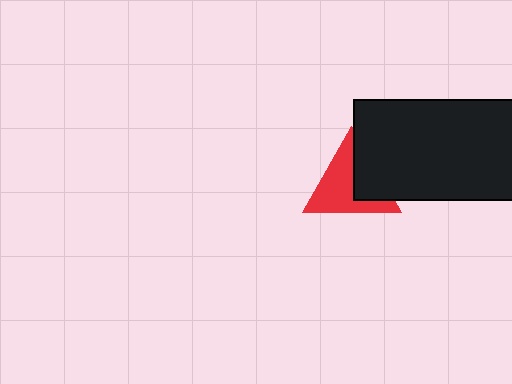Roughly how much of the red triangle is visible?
Most of it is visible (roughly 66%).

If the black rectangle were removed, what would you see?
You would see the complete red triangle.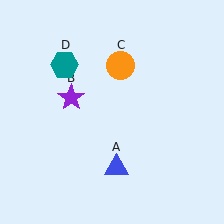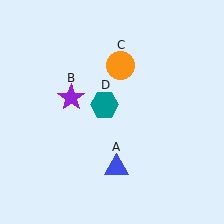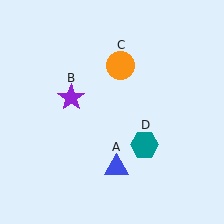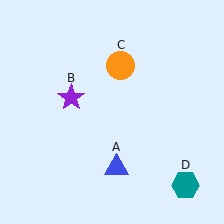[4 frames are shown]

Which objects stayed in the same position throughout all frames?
Blue triangle (object A) and purple star (object B) and orange circle (object C) remained stationary.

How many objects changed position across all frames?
1 object changed position: teal hexagon (object D).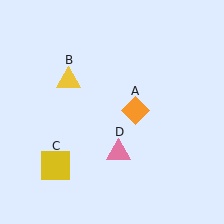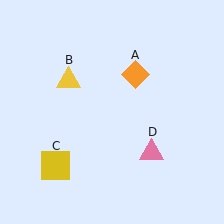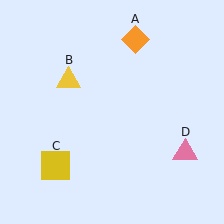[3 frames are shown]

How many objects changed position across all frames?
2 objects changed position: orange diamond (object A), pink triangle (object D).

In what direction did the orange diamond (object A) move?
The orange diamond (object A) moved up.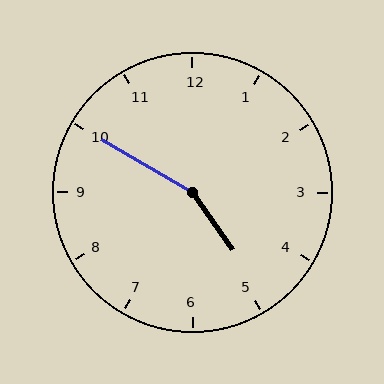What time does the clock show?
4:50.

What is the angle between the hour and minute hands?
Approximately 155 degrees.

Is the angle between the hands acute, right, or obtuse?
It is obtuse.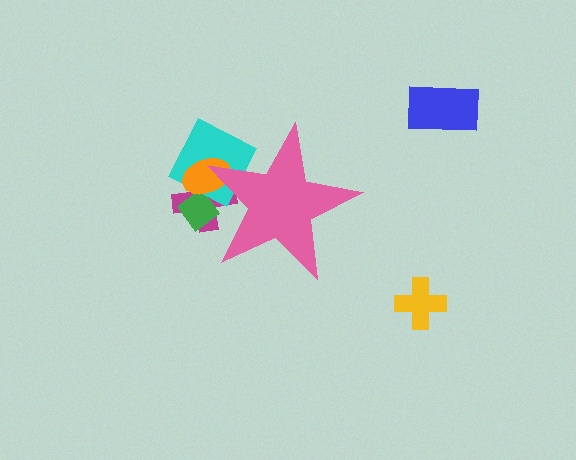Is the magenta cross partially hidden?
Yes, the magenta cross is partially hidden behind the pink star.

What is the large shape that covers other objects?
A pink star.